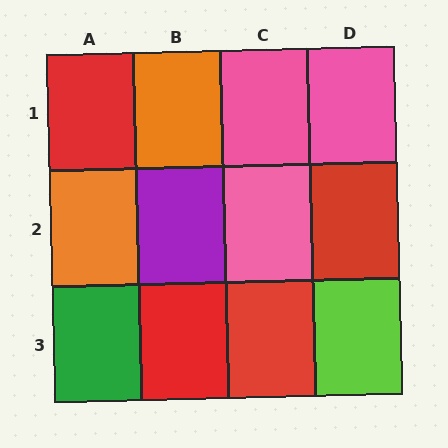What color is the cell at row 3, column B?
Red.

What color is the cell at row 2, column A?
Orange.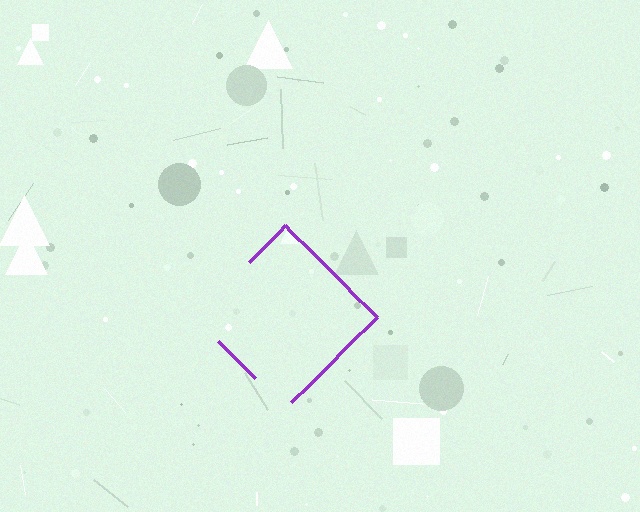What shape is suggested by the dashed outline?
The dashed outline suggests a diamond.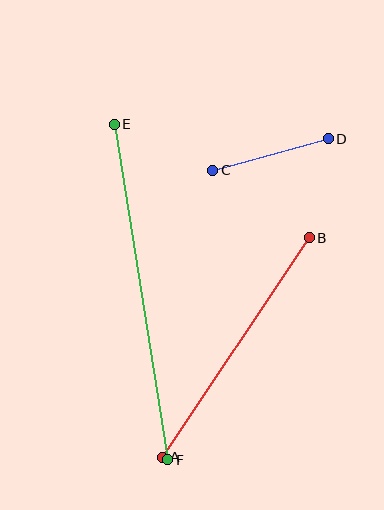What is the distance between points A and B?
The distance is approximately 264 pixels.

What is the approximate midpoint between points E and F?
The midpoint is at approximately (141, 292) pixels.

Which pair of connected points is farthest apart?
Points E and F are farthest apart.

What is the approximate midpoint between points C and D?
The midpoint is at approximately (271, 155) pixels.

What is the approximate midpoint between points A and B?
The midpoint is at approximately (236, 347) pixels.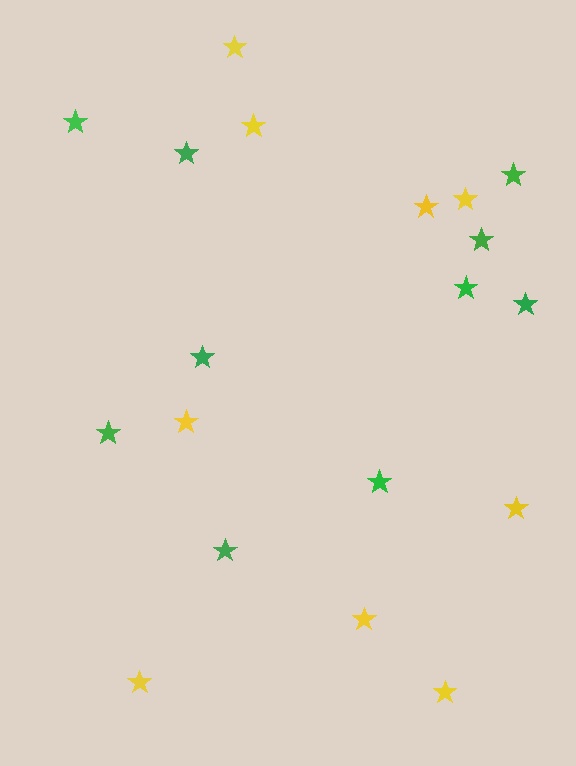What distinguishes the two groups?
There are 2 groups: one group of yellow stars (9) and one group of green stars (10).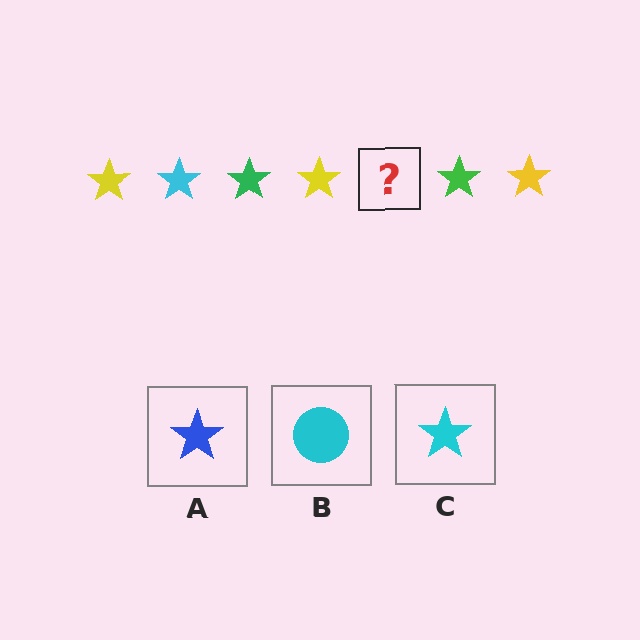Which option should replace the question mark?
Option C.